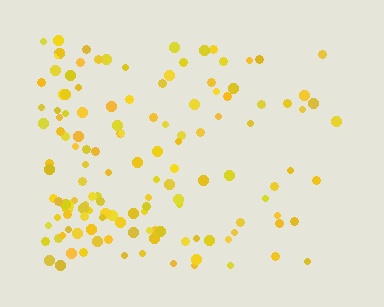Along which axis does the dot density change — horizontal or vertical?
Horizontal.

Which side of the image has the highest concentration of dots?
The left.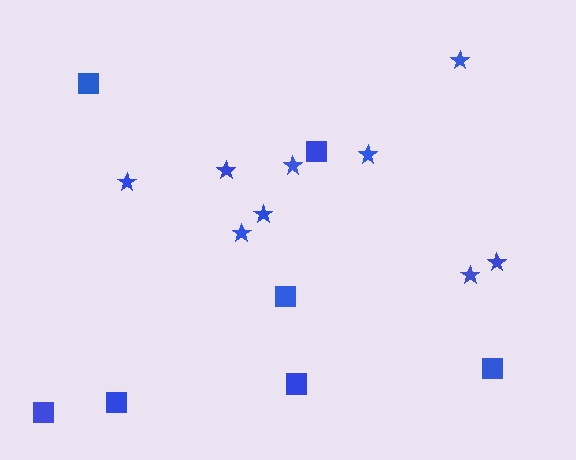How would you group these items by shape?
There are 2 groups: one group of stars (9) and one group of squares (7).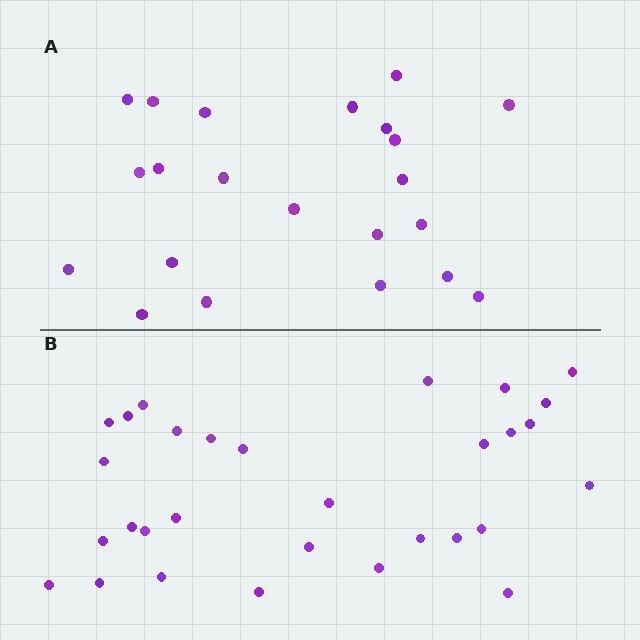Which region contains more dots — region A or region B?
Region B (the bottom region) has more dots.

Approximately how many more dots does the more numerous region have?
Region B has roughly 8 or so more dots than region A.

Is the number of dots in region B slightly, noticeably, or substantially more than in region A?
Region B has noticeably more, but not dramatically so. The ratio is roughly 1.4 to 1.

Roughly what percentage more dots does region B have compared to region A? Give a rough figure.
About 35% more.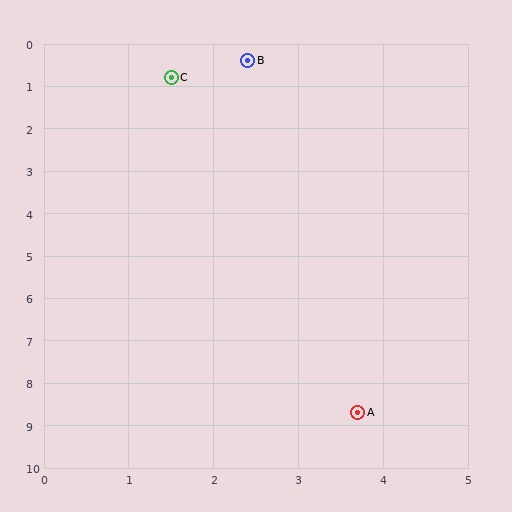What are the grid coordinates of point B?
Point B is at approximately (2.4, 0.4).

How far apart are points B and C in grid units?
Points B and C are about 1.0 grid units apart.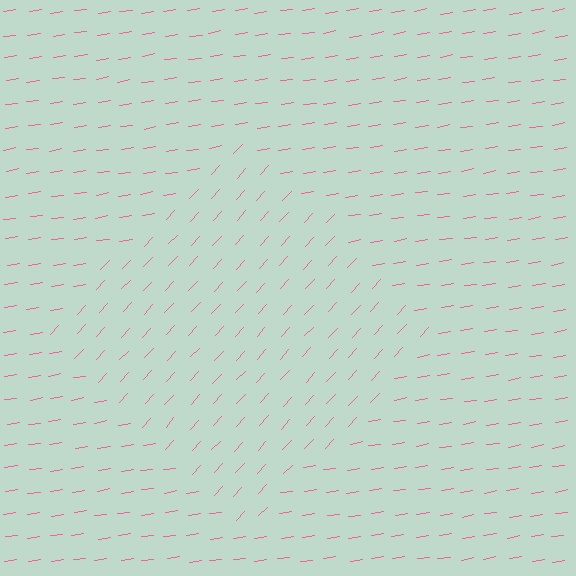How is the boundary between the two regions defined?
The boundary is defined purely by a change in line orientation (approximately 38 degrees difference). All lines are the same color and thickness.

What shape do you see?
I see a diamond.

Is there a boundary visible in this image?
Yes, there is a texture boundary formed by a change in line orientation.